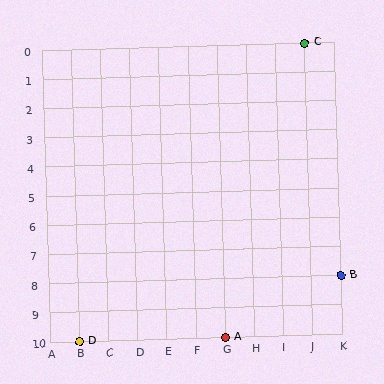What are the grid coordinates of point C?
Point C is at grid coordinates (J, 0).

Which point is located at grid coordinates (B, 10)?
Point D is at (B, 10).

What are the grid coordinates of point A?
Point A is at grid coordinates (G, 10).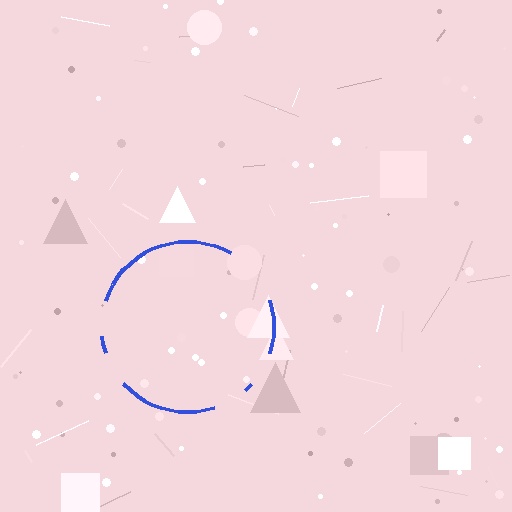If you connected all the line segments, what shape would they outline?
They would outline a circle.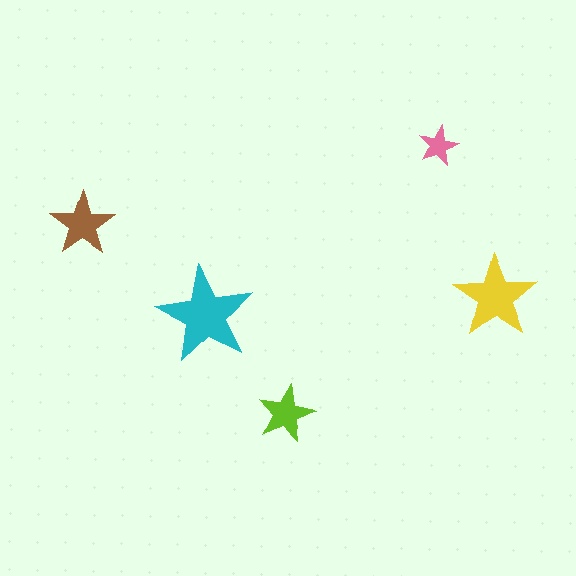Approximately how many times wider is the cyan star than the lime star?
About 1.5 times wider.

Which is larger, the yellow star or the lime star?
The yellow one.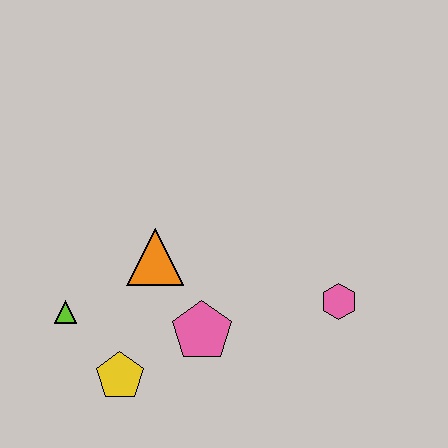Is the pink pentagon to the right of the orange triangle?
Yes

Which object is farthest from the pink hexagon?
The lime triangle is farthest from the pink hexagon.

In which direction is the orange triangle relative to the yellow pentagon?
The orange triangle is above the yellow pentagon.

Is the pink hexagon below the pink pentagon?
No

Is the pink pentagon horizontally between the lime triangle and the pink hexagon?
Yes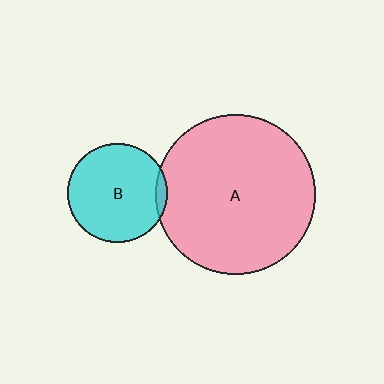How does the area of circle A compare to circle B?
Approximately 2.6 times.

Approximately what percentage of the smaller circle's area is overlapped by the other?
Approximately 5%.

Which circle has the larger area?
Circle A (pink).